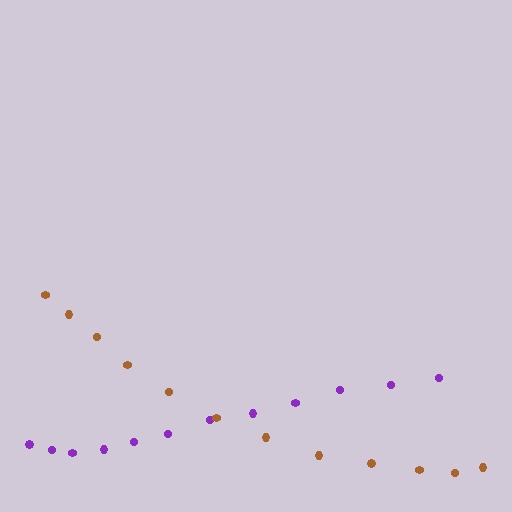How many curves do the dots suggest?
There are 2 distinct paths.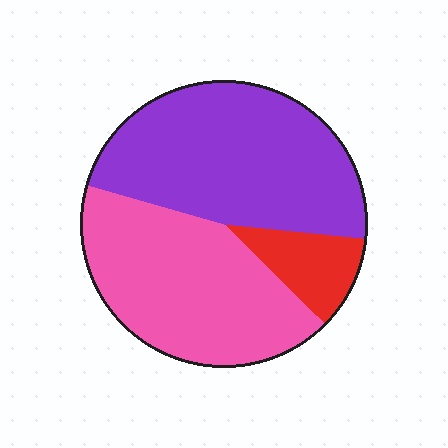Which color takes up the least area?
Red, at roughly 10%.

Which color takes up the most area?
Purple, at roughly 45%.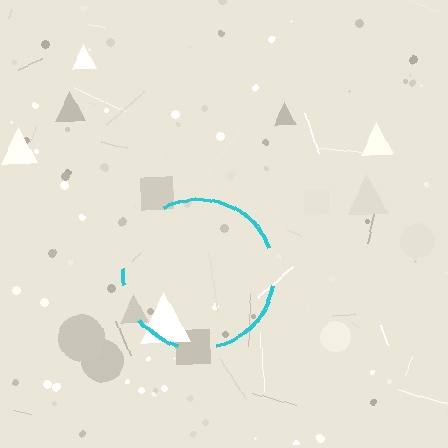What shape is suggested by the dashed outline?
The dashed outline suggests a circle.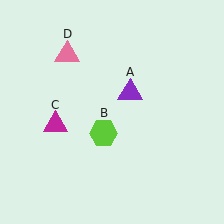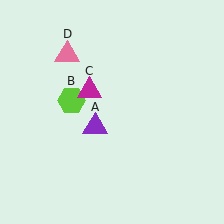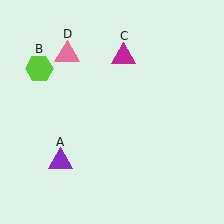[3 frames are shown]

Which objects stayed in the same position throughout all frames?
Pink triangle (object D) remained stationary.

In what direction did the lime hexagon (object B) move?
The lime hexagon (object B) moved up and to the left.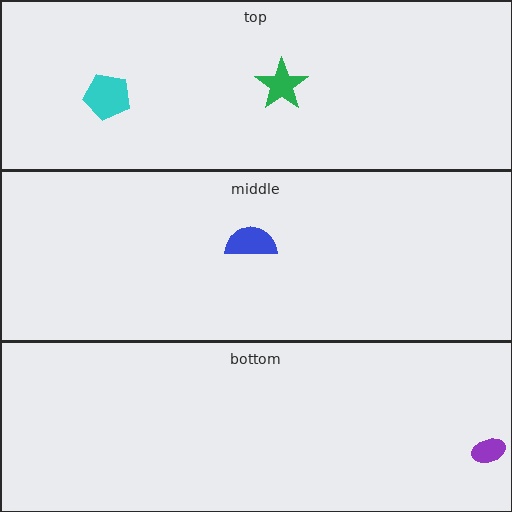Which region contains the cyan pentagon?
The top region.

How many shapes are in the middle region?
1.